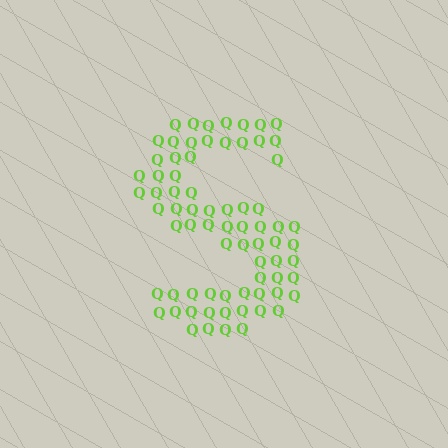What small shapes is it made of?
It is made of small letter Q's.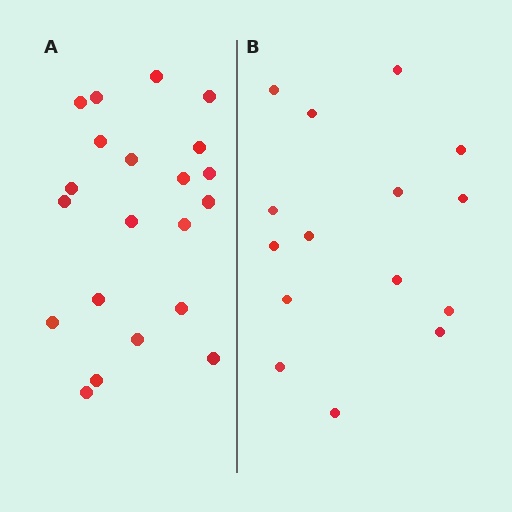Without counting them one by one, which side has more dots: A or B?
Region A (the left region) has more dots.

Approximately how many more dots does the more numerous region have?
Region A has about 6 more dots than region B.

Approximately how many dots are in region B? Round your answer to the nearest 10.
About 20 dots. (The exact count is 15, which rounds to 20.)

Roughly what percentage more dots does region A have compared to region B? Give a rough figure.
About 40% more.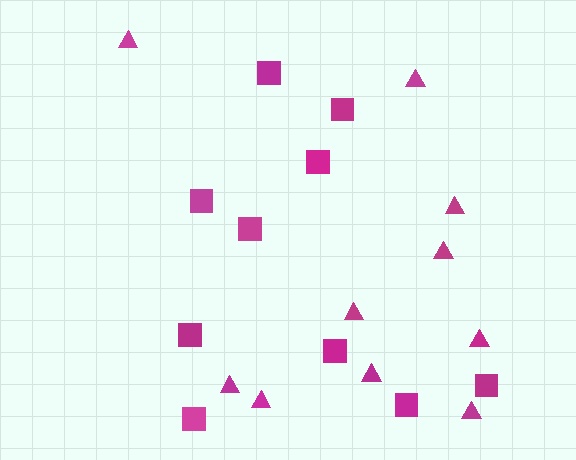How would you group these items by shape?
There are 2 groups: one group of triangles (10) and one group of squares (10).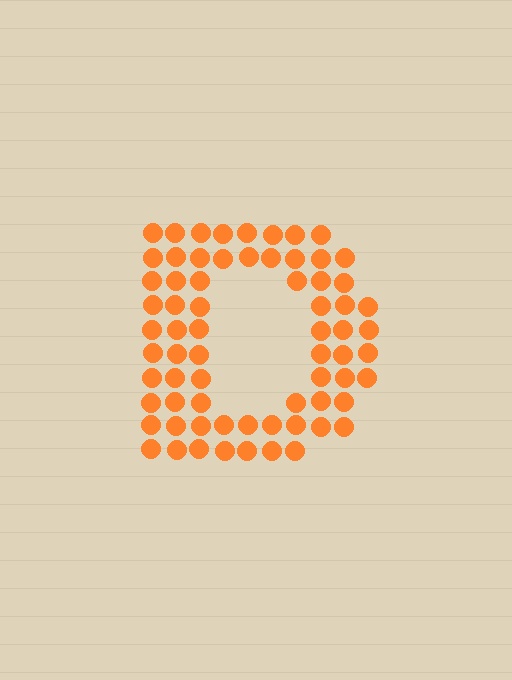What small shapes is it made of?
It is made of small circles.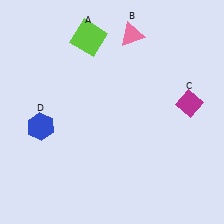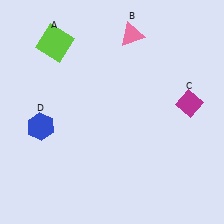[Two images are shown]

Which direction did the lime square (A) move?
The lime square (A) moved left.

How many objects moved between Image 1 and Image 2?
1 object moved between the two images.